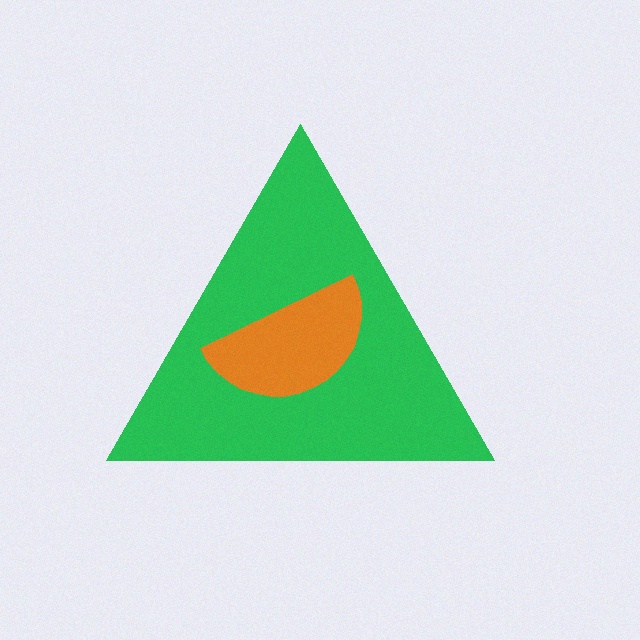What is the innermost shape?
The orange semicircle.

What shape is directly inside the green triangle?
The orange semicircle.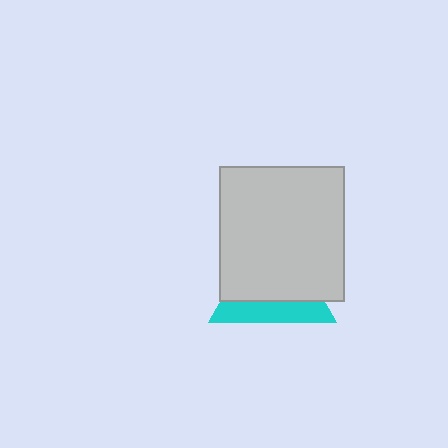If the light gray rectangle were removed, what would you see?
You would see the complete cyan triangle.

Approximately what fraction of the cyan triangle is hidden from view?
Roughly 65% of the cyan triangle is hidden behind the light gray rectangle.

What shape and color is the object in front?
The object in front is a light gray rectangle.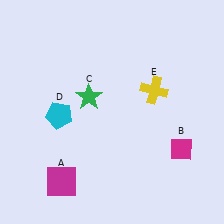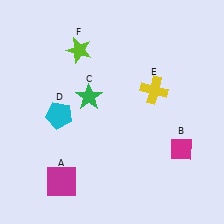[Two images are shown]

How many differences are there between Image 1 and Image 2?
There is 1 difference between the two images.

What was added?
A lime star (F) was added in Image 2.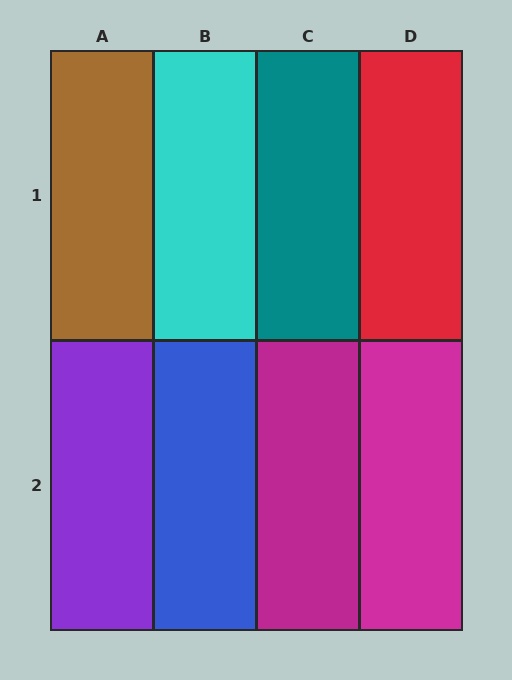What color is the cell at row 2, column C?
Magenta.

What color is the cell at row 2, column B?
Blue.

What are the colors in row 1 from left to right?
Brown, cyan, teal, red.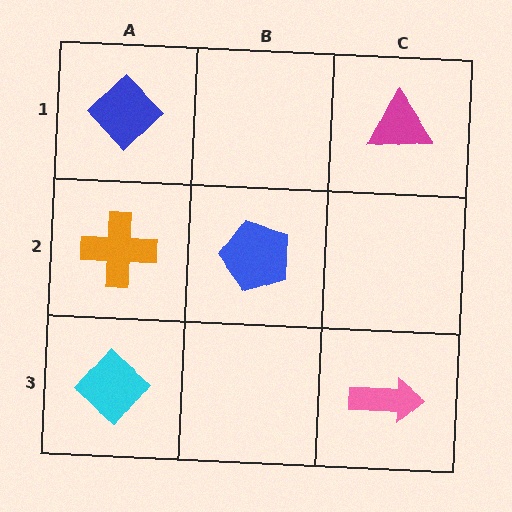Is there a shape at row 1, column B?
No, that cell is empty.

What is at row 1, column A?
A blue diamond.